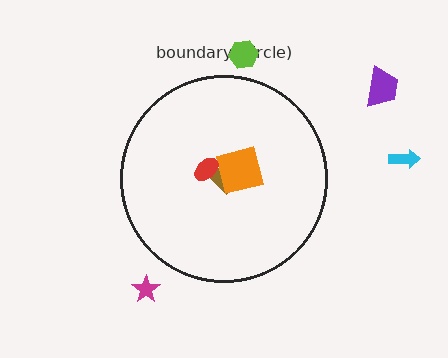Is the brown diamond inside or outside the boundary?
Inside.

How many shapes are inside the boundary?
3 inside, 4 outside.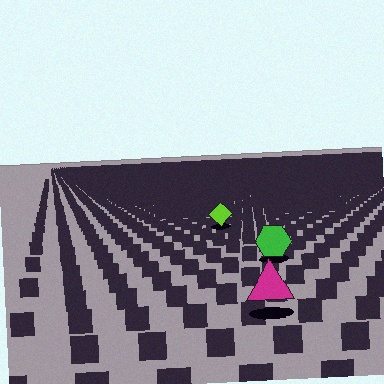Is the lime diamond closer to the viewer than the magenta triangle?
No. The magenta triangle is closer — you can tell from the texture gradient: the ground texture is coarser near it.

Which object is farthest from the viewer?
The lime diamond is farthest from the viewer. It appears smaller and the ground texture around it is denser.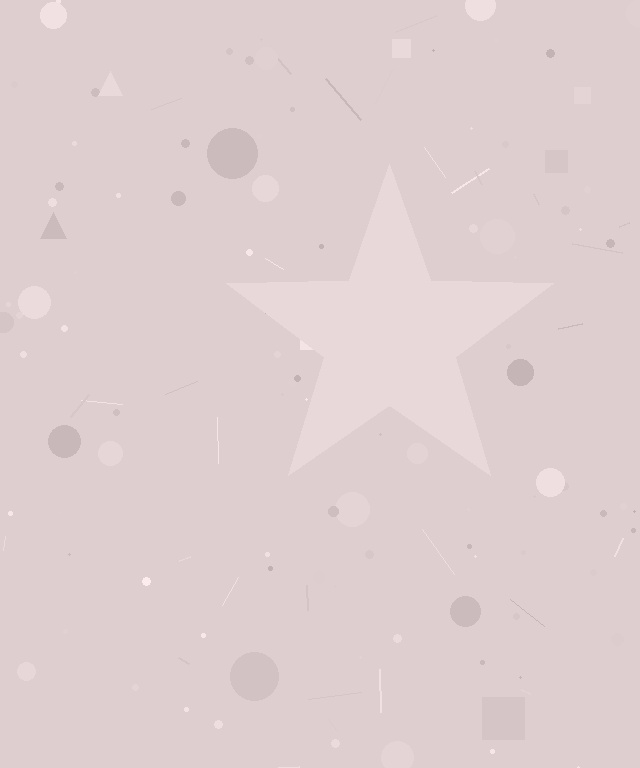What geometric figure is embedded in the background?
A star is embedded in the background.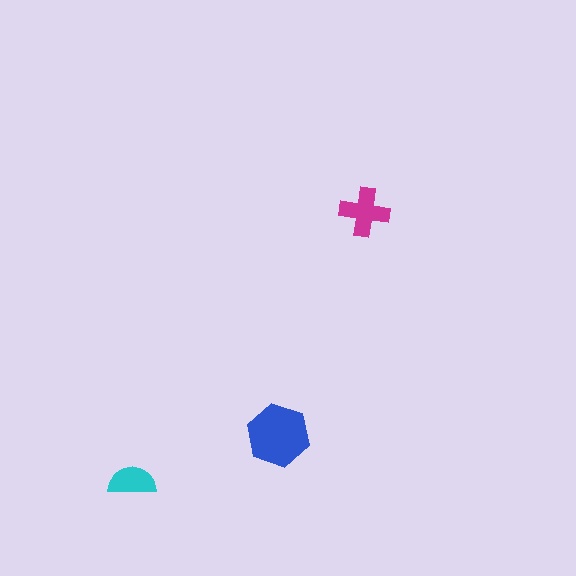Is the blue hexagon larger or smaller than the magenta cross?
Larger.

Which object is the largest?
The blue hexagon.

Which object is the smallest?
The cyan semicircle.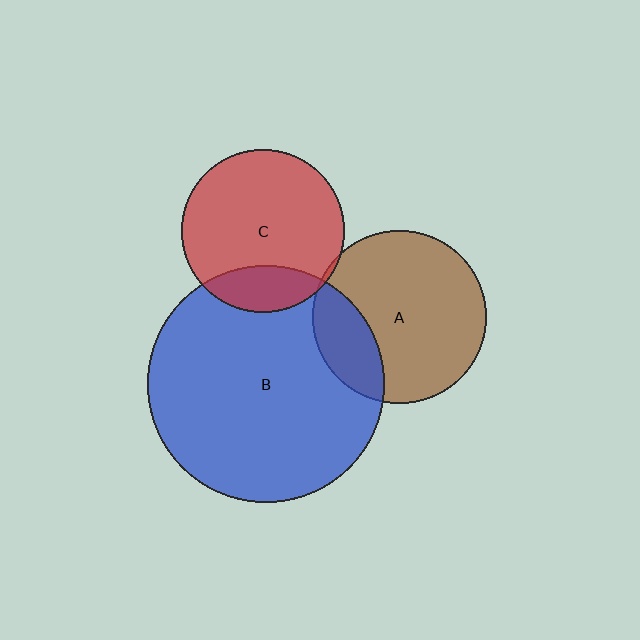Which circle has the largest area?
Circle B (blue).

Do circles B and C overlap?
Yes.